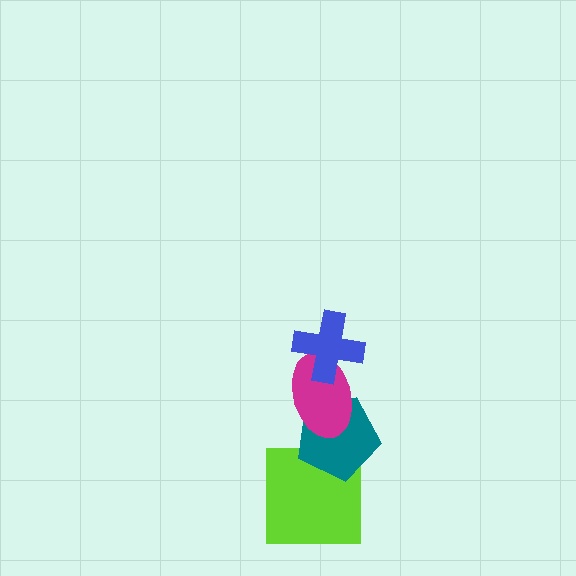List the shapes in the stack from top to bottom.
From top to bottom: the blue cross, the magenta ellipse, the teal pentagon, the lime square.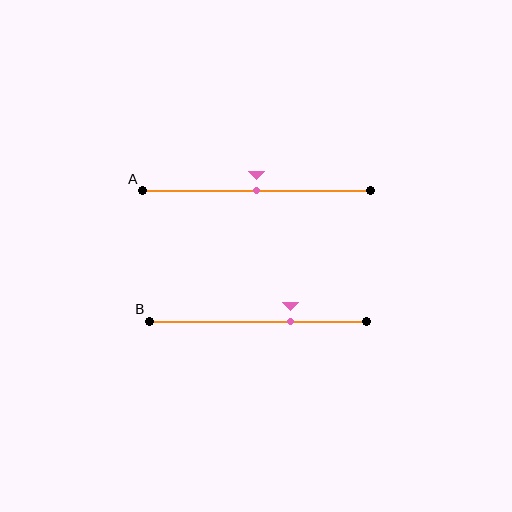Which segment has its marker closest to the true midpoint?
Segment A has its marker closest to the true midpoint.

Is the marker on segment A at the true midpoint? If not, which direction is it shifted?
Yes, the marker on segment A is at the true midpoint.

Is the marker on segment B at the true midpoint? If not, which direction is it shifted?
No, the marker on segment B is shifted to the right by about 15% of the segment length.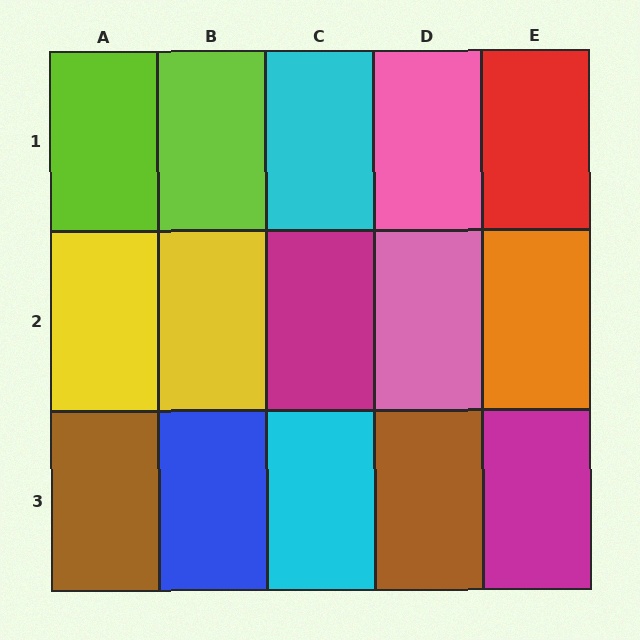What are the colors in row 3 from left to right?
Brown, blue, cyan, brown, magenta.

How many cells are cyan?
2 cells are cyan.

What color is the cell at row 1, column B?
Lime.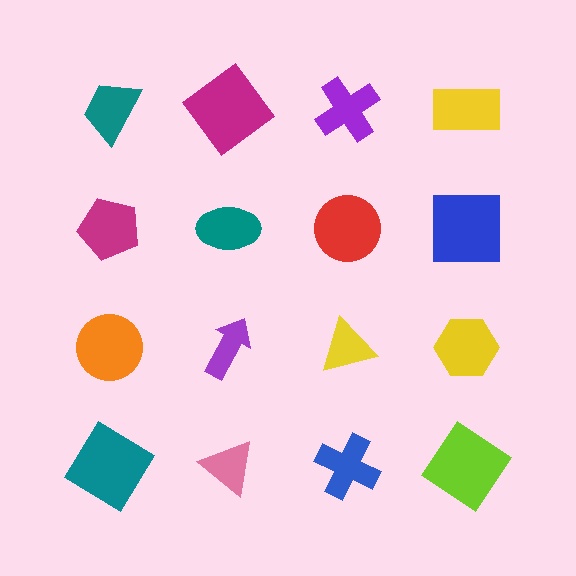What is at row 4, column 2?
A pink triangle.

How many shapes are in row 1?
4 shapes.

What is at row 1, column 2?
A magenta diamond.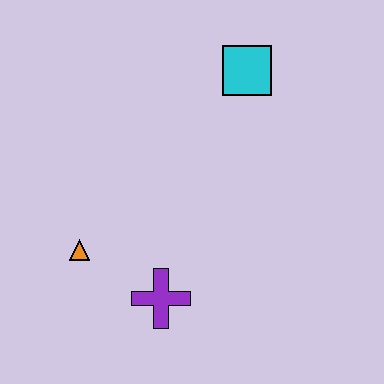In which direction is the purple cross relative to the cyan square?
The purple cross is below the cyan square.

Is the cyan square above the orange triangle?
Yes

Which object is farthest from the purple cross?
The cyan square is farthest from the purple cross.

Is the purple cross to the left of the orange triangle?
No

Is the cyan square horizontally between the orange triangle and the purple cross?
No